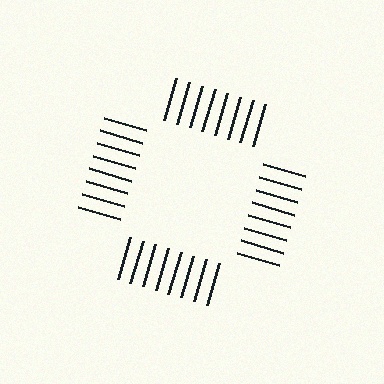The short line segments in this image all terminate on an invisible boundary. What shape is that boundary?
An illusory square — the line segments terminate on its edges but no continuous stroke is drawn.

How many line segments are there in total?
32 — 8 along each of the 4 edges.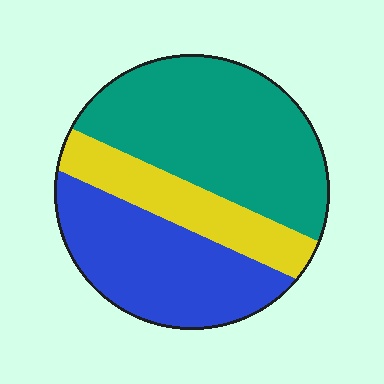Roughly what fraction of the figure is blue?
Blue takes up between a third and a half of the figure.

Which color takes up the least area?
Yellow, at roughly 20%.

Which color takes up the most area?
Teal, at roughly 45%.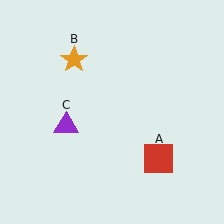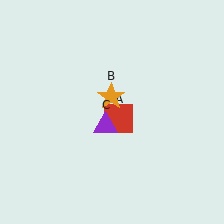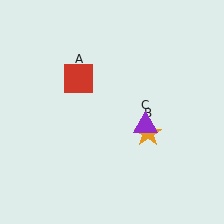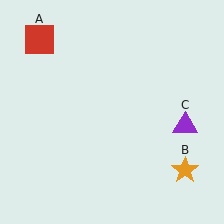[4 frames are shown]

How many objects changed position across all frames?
3 objects changed position: red square (object A), orange star (object B), purple triangle (object C).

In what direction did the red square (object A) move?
The red square (object A) moved up and to the left.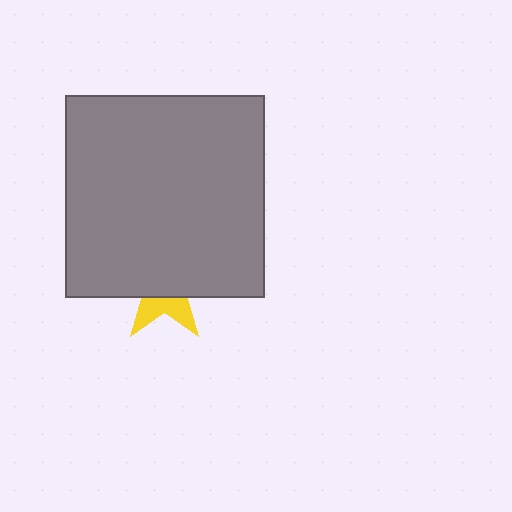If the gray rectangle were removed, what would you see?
You would see the complete yellow star.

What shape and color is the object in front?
The object in front is a gray rectangle.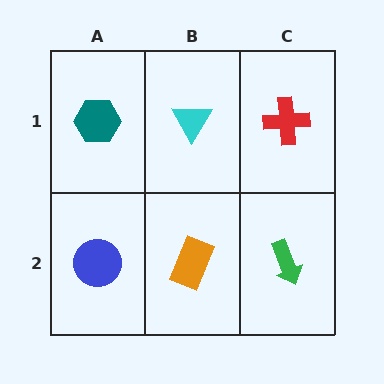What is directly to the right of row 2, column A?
An orange rectangle.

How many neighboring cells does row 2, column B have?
3.